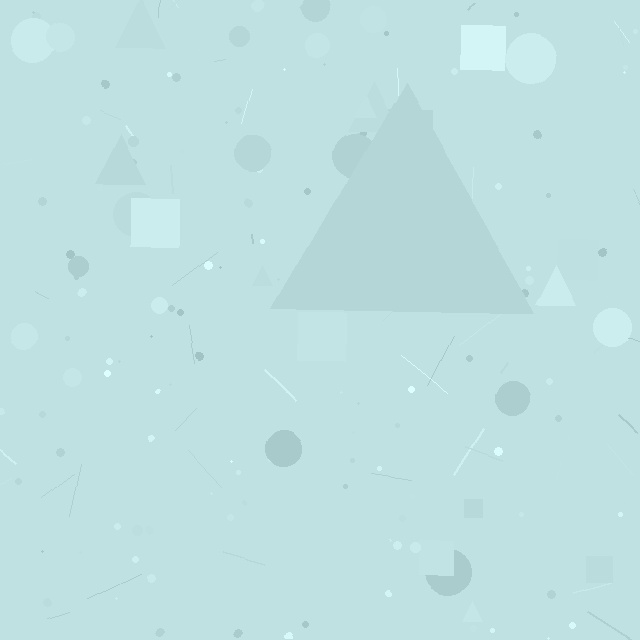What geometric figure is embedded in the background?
A triangle is embedded in the background.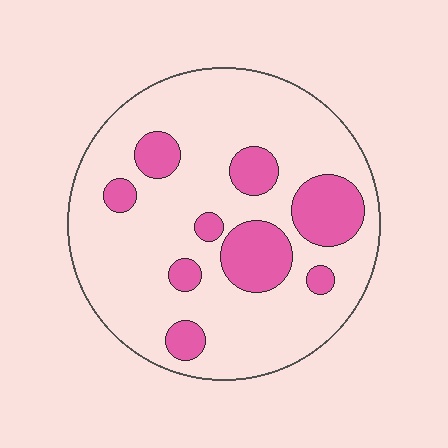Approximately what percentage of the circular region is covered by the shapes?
Approximately 20%.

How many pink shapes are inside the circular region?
9.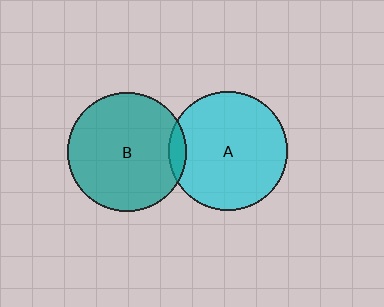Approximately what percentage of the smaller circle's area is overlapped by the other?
Approximately 5%.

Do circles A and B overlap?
Yes.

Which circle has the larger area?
Circle B (teal).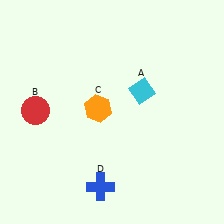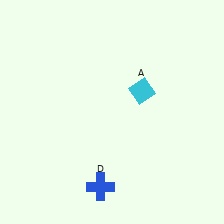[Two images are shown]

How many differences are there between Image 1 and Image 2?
There are 2 differences between the two images.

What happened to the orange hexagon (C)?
The orange hexagon (C) was removed in Image 2. It was in the top-left area of Image 1.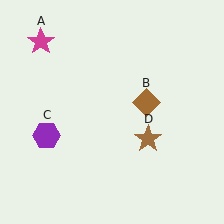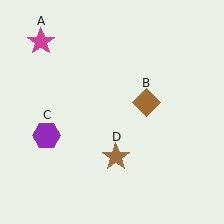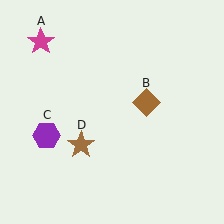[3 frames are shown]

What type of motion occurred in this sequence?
The brown star (object D) rotated clockwise around the center of the scene.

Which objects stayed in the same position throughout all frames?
Magenta star (object A) and brown diamond (object B) and purple hexagon (object C) remained stationary.